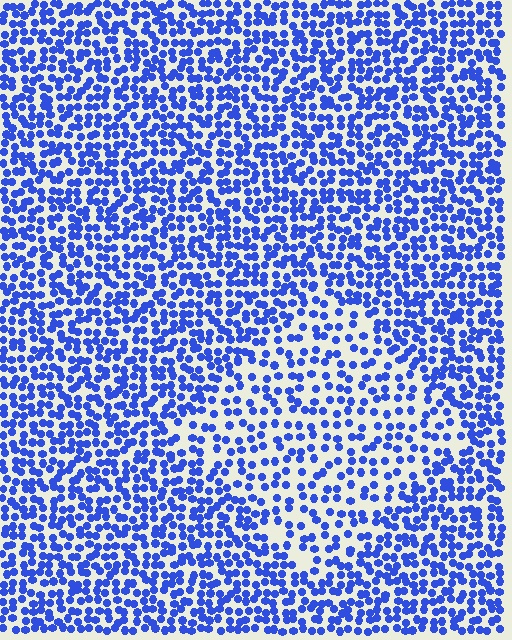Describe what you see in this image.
The image contains small blue elements arranged at two different densities. A diamond-shaped region is visible where the elements are less densely packed than the surrounding area.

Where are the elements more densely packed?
The elements are more densely packed outside the diamond boundary.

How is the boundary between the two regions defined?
The boundary is defined by a change in element density (approximately 1.7x ratio). All elements are the same color, size, and shape.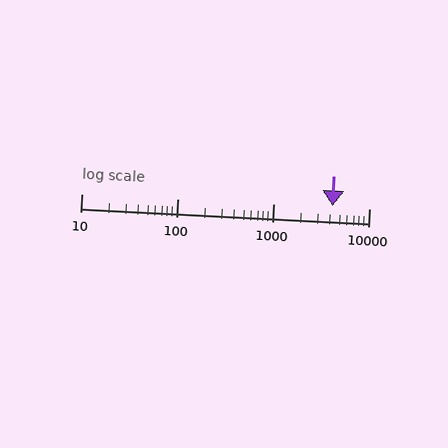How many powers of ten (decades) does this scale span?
The scale spans 3 decades, from 10 to 10000.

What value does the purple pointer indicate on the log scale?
The pointer indicates approximately 4200.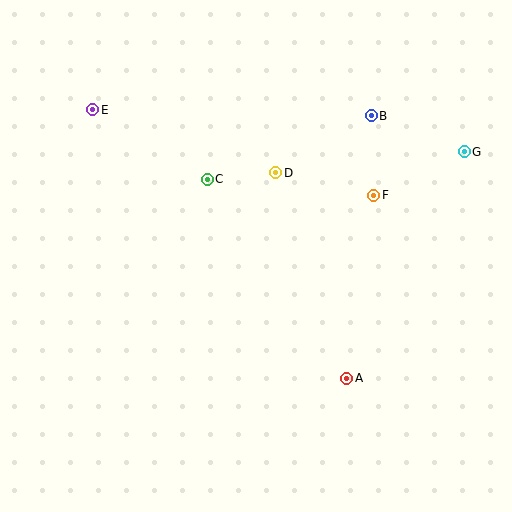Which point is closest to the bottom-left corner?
Point A is closest to the bottom-left corner.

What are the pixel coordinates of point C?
Point C is at (207, 179).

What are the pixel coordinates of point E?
Point E is at (93, 110).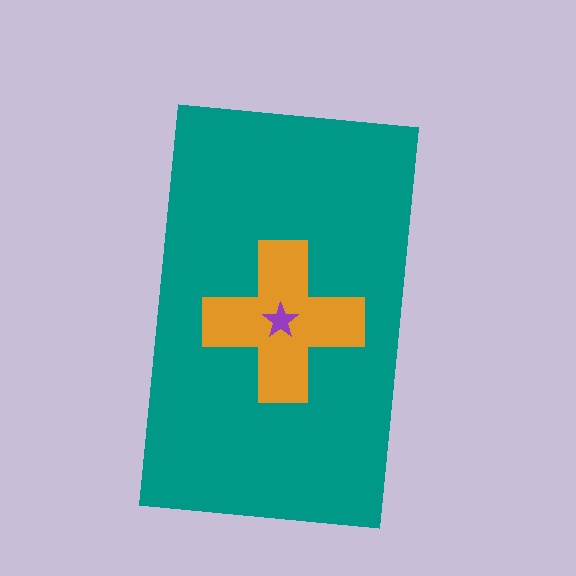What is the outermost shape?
The teal rectangle.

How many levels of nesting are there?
3.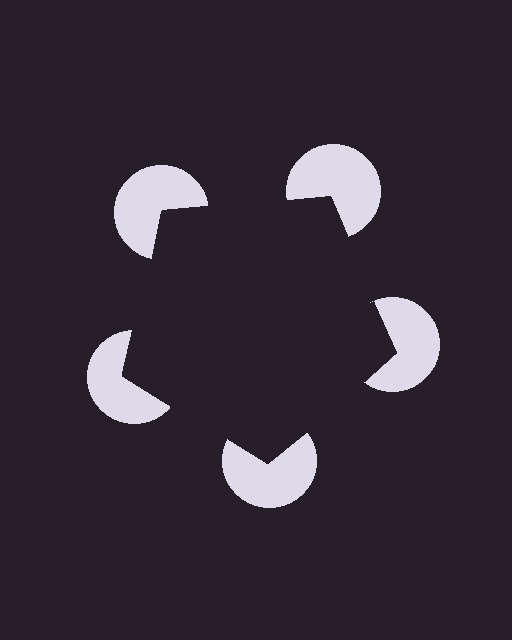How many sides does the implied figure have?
5 sides.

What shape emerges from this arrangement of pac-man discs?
An illusory pentagon — its edges are inferred from the aligned wedge cuts in the pac-man discs, not physically drawn.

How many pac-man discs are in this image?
There are 5 — one at each vertex of the illusory pentagon.